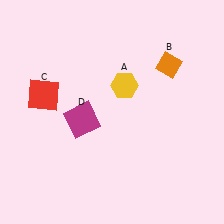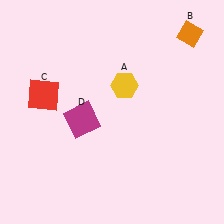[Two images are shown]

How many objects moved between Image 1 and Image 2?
1 object moved between the two images.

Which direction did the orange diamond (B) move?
The orange diamond (B) moved up.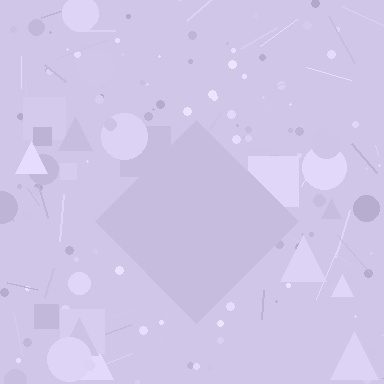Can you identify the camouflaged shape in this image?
The camouflaged shape is a diamond.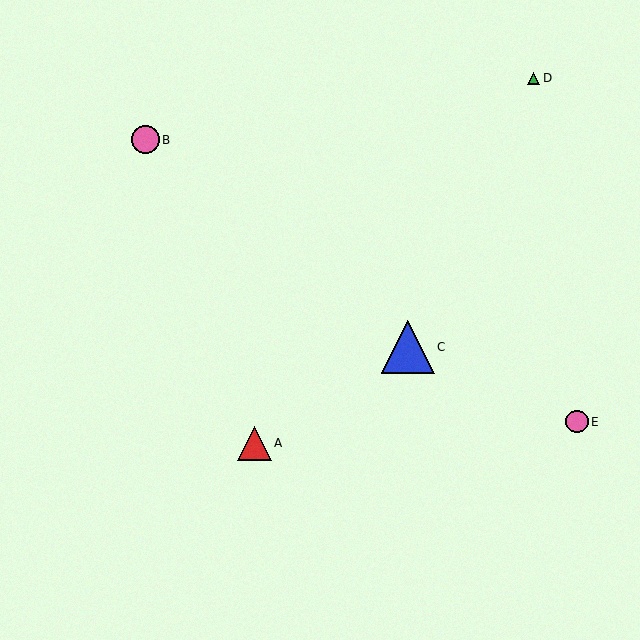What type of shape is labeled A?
Shape A is a red triangle.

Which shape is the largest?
The blue triangle (labeled C) is the largest.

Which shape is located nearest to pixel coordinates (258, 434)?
The red triangle (labeled A) at (254, 444) is nearest to that location.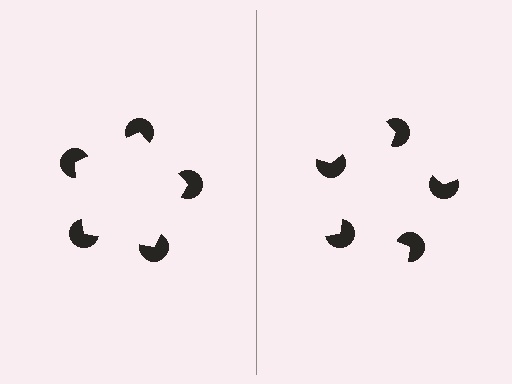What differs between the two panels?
The pac-man discs are positioned identically on both sides; only the wedge orientations differ. On the left they align to a pentagon; on the right they are misaligned.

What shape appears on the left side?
An illusory pentagon.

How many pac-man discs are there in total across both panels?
10 — 5 on each side.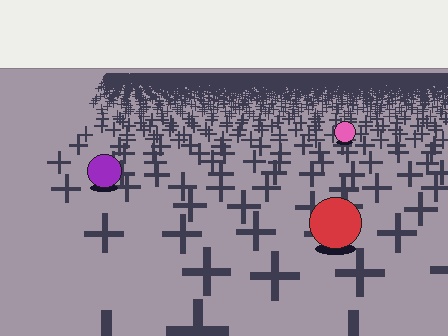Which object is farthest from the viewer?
The pink circle is farthest from the viewer. It appears smaller and the ground texture around it is denser.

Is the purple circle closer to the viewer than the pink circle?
Yes. The purple circle is closer — you can tell from the texture gradient: the ground texture is coarser near it.